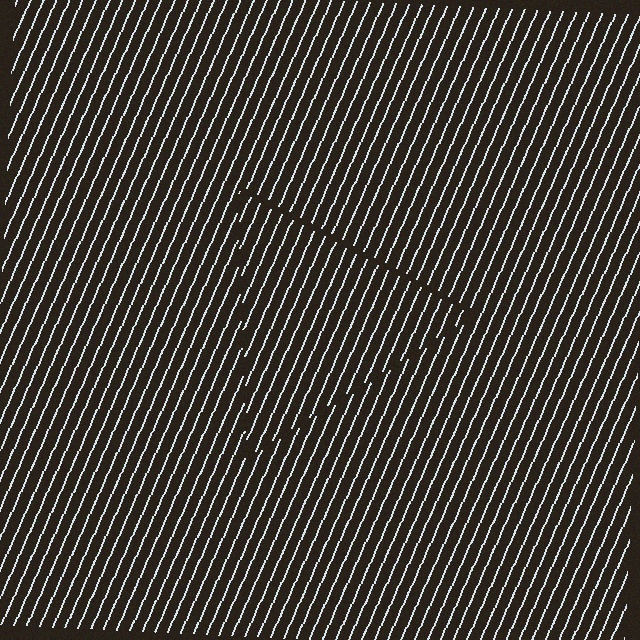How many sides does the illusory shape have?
3 sides — the line-ends trace a triangle.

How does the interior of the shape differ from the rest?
The interior of the shape contains the same grating, shifted by half a period — the contour is defined by the phase discontinuity where line-ends from the inner and outer gratings abut.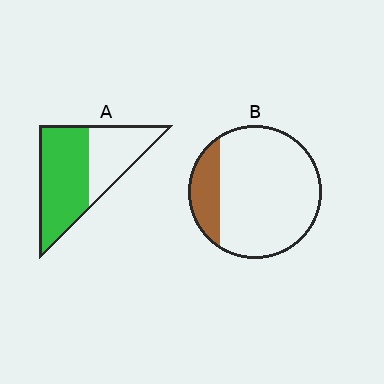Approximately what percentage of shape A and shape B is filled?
A is approximately 60% and B is approximately 20%.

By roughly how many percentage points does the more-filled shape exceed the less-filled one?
By roughly 40 percentage points (A over B).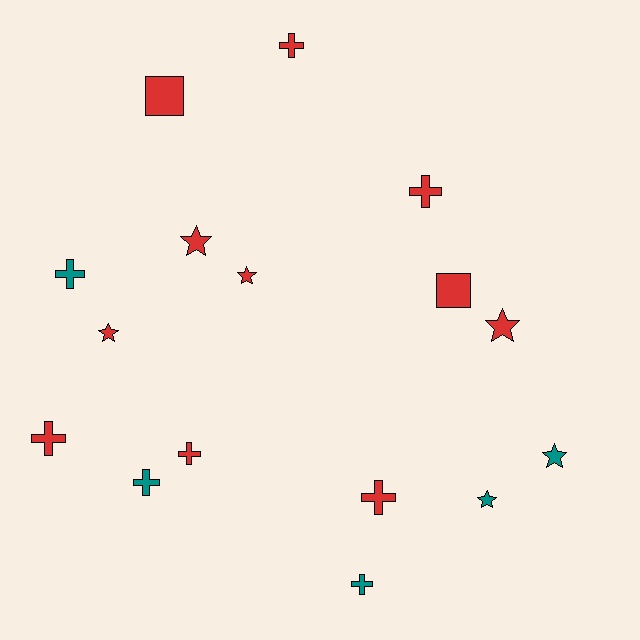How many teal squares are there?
There are no teal squares.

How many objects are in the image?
There are 16 objects.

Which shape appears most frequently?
Cross, with 8 objects.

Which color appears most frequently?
Red, with 11 objects.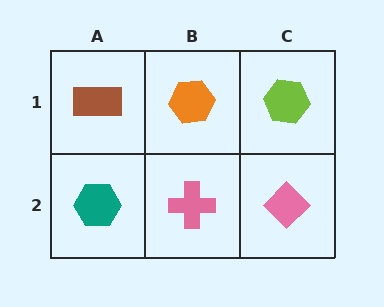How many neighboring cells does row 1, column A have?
2.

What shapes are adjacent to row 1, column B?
A pink cross (row 2, column B), a brown rectangle (row 1, column A), a lime hexagon (row 1, column C).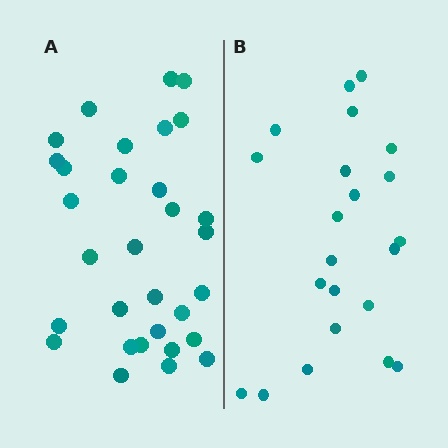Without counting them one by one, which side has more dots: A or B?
Region A (the left region) has more dots.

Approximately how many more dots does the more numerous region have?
Region A has roughly 8 or so more dots than region B.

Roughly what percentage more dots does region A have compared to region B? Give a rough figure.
About 40% more.